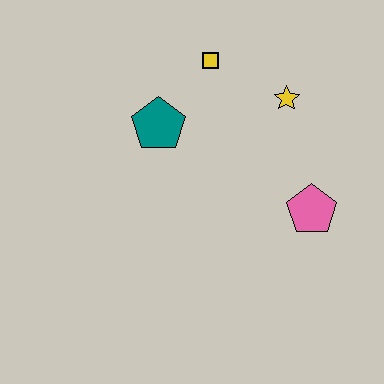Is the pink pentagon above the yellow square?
No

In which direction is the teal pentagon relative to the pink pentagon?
The teal pentagon is to the left of the pink pentagon.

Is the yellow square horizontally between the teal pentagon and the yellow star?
Yes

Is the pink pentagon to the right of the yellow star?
Yes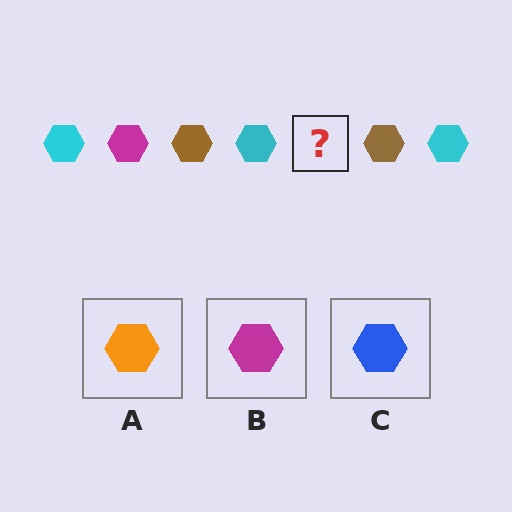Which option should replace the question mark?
Option B.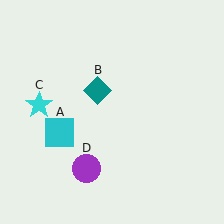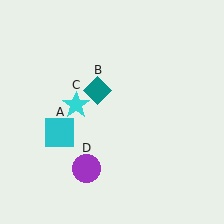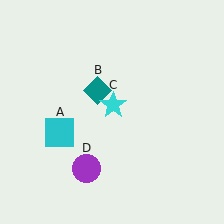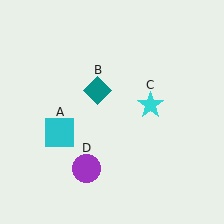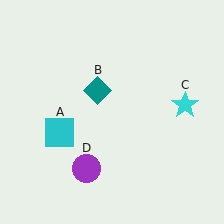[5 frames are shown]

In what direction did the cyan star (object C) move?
The cyan star (object C) moved right.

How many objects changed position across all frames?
1 object changed position: cyan star (object C).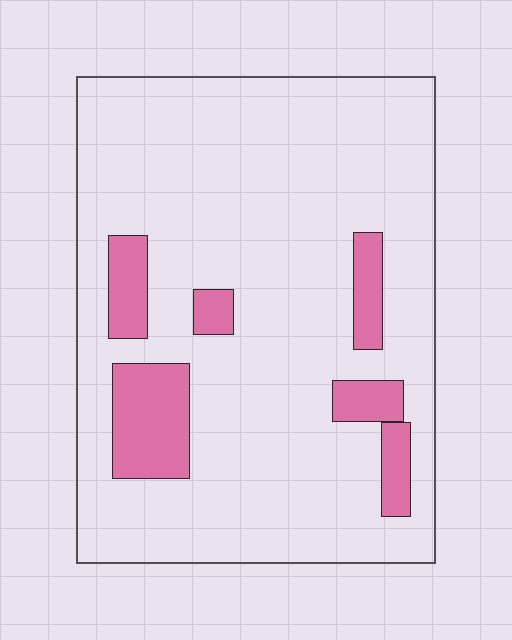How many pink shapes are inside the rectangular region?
6.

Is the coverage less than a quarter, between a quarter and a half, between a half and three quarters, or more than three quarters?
Less than a quarter.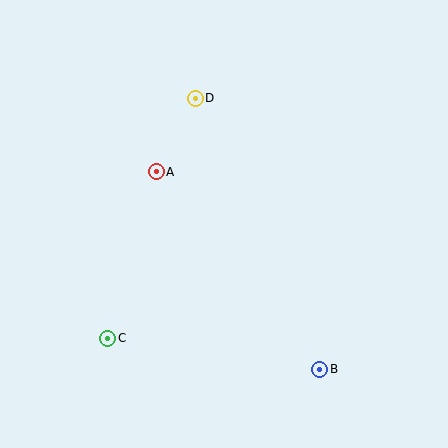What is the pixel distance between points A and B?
The distance between A and B is 256 pixels.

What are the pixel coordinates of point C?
Point C is at (108, 338).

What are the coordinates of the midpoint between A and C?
The midpoint between A and C is at (132, 255).